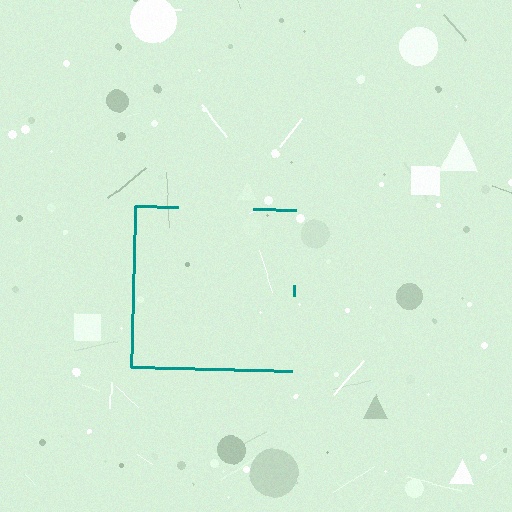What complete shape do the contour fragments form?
The contour fragments form a square.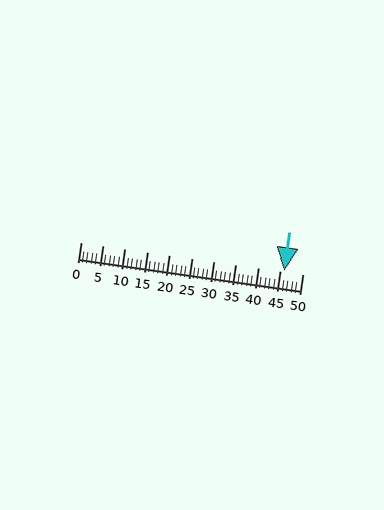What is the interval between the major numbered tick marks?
The major tick marks are spaced 5 units apart.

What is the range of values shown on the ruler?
The ruler shows values from 0 to 50.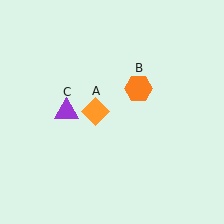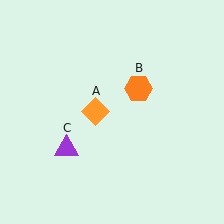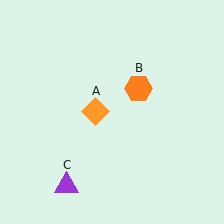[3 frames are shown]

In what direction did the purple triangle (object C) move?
The purple triangle (object C) moved down.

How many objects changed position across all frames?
1 object changed position: purple triangle (object C).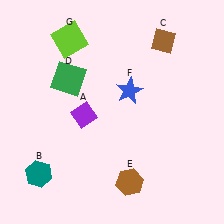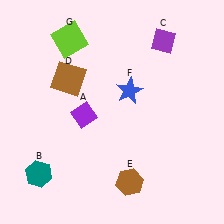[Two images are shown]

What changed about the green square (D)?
In Image 1, D is green. In Image 2, it changed to brown.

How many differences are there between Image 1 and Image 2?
There are 2 differences between the two images.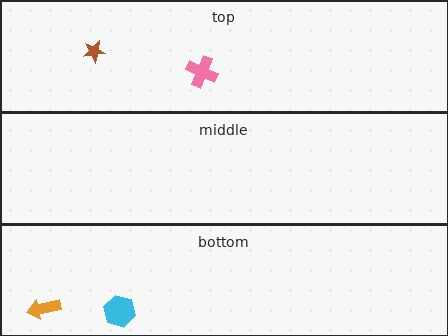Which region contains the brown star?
The top region.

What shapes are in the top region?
The brown star, the pink cross.